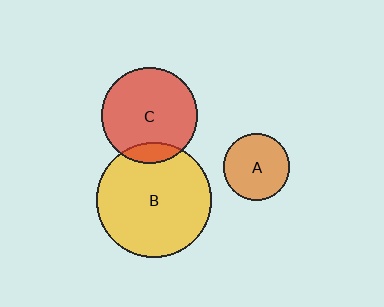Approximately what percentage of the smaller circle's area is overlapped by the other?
Approximately 10%.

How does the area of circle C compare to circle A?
Approximately 2.1 times.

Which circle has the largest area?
Circle B (yellow).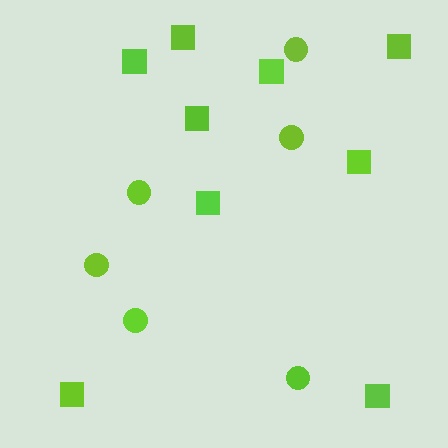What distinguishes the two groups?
There are 2 groups: one group of squares (9) and one group of circles (6).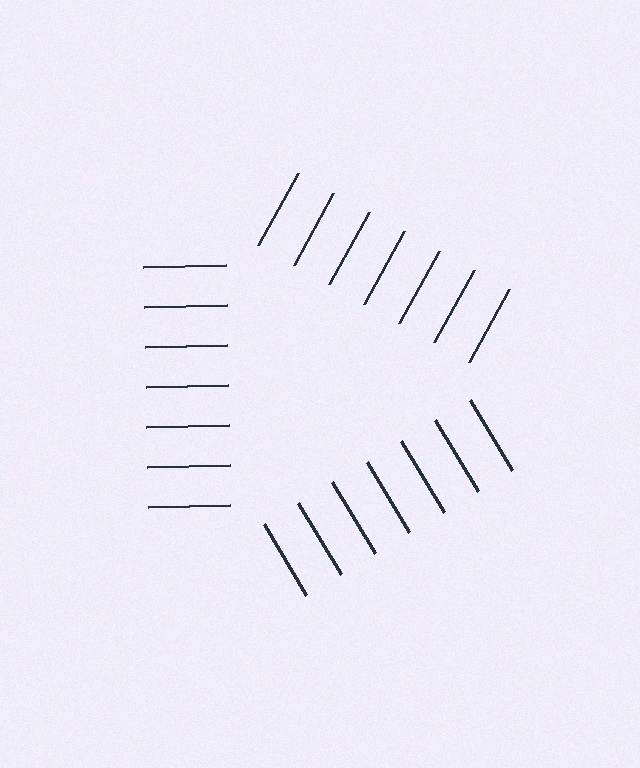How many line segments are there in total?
21 — 7 along each of the 3 edges.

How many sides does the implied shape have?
3 sides — the line-ends trace a triangle.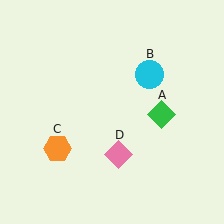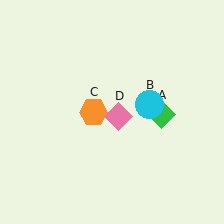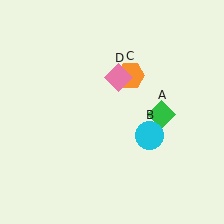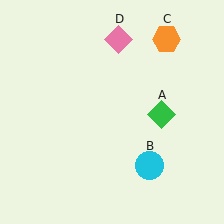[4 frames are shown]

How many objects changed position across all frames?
3 objects changed position: cyan circle (object B), orange hexagon (object C), pink diamond (object D).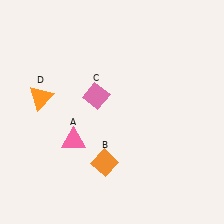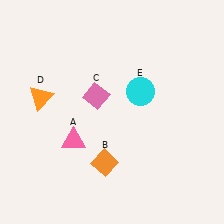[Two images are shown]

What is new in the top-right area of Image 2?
A cyan circle (E) was added in the top-right area of Image 2.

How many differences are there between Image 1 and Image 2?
There is 1 difference between the two images.